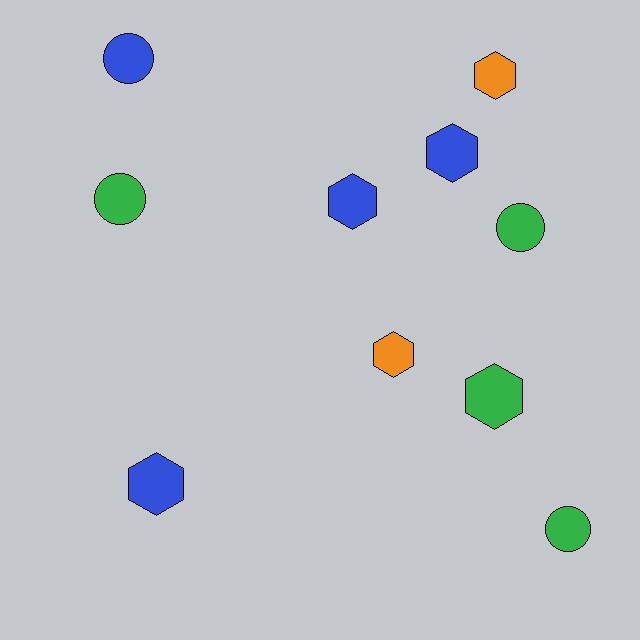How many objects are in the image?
There are 10 objects.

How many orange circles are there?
There are no orange circles.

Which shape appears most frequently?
Hexagon, with 6 objects.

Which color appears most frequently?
Green, with 4 objects.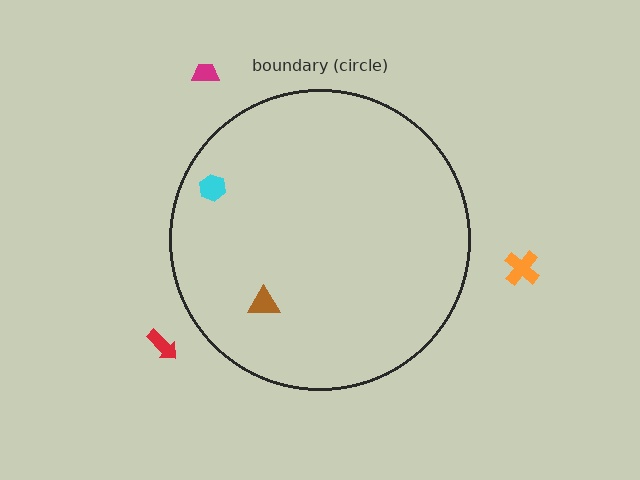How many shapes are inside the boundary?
2 inside, 3 outside.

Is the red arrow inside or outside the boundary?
Outside.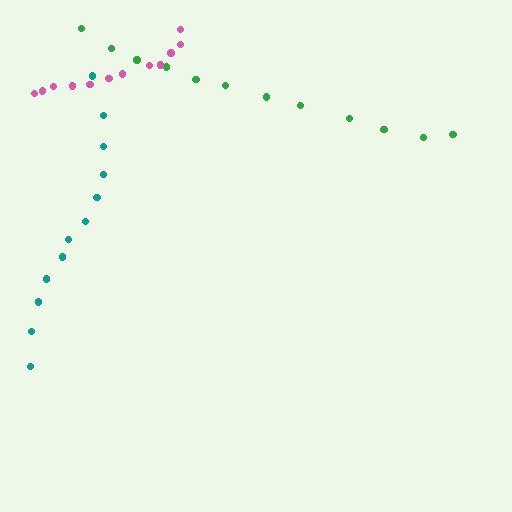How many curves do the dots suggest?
There are 3 distinct paths.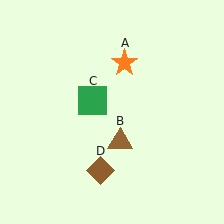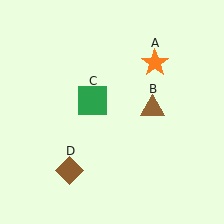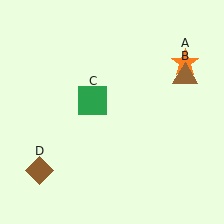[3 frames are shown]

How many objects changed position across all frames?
3 objects changed position: orange star (object A), brown triangle (object B), brown diamond (object D).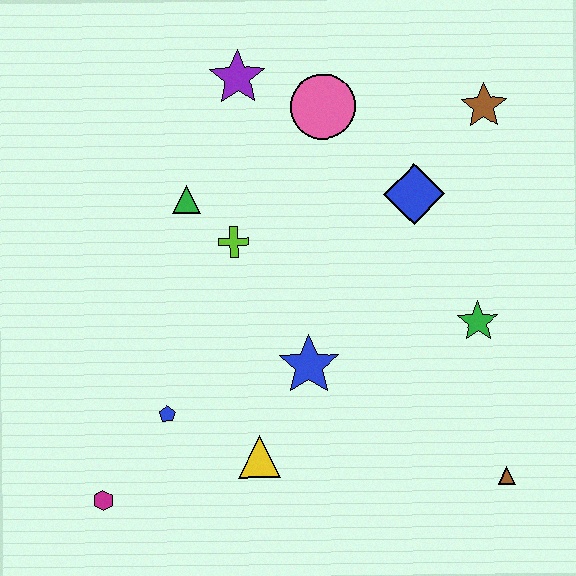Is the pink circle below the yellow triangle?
No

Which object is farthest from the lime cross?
The brown triangle is farthest from the lime cross.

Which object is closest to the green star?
The blue diamond is closest to the green star.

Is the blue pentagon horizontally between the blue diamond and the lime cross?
No